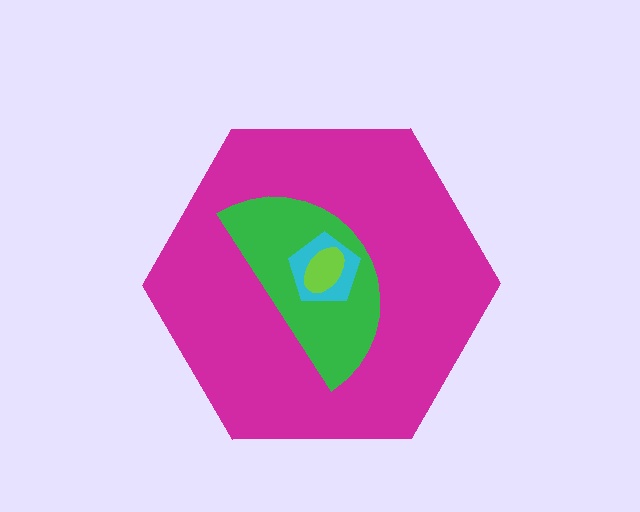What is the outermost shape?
The magenta hexagon.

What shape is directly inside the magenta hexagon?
The green semicircle.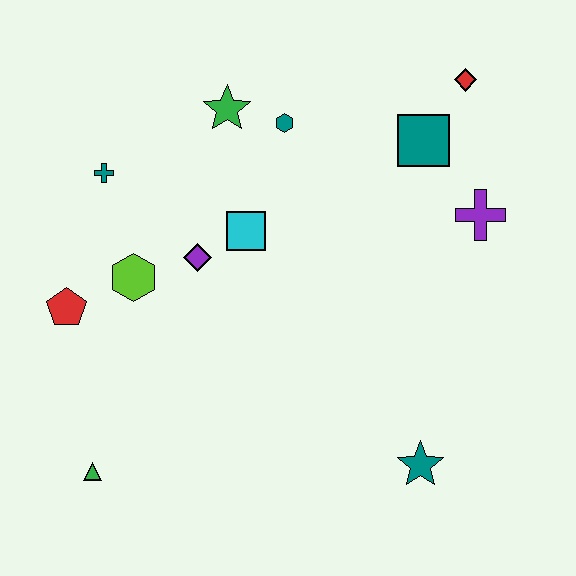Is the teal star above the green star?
No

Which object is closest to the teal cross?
The lime hexagon is closest to the teal cross.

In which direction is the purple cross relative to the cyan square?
The purple cross is to the right of the cyan square.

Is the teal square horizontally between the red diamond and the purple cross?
No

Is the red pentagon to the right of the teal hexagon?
No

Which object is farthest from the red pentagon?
The red diamond is farthest from the red pentagon.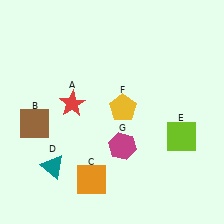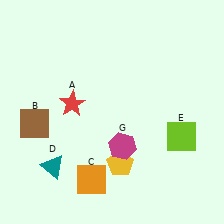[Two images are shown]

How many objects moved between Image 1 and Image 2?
1 object moved between the two images.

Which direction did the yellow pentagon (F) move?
The yellow pentagon (F) moved down.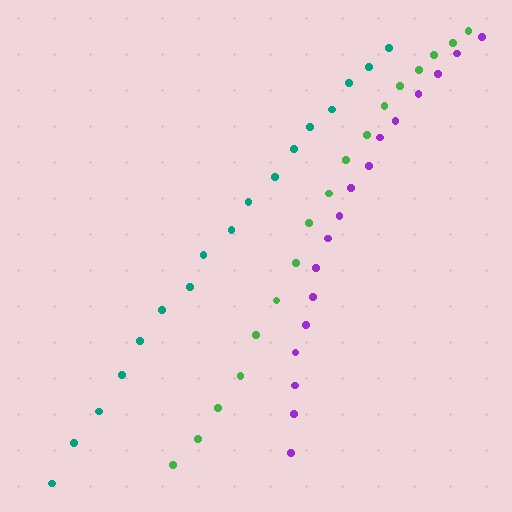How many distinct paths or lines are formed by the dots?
There are 3 distinct paths.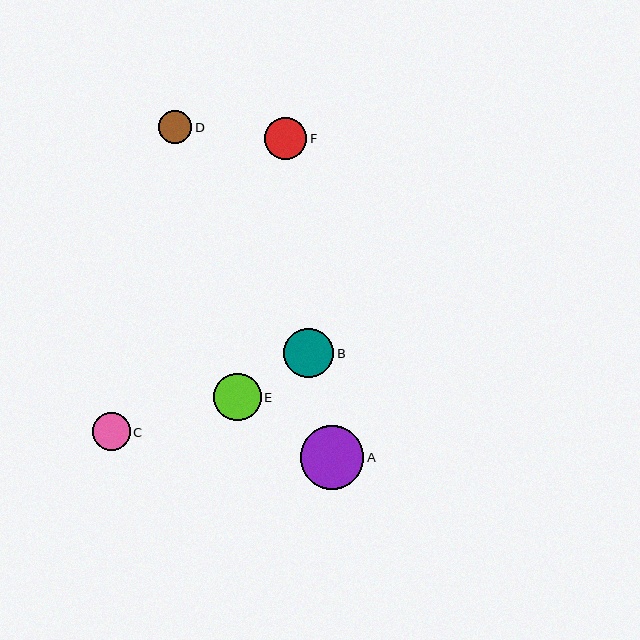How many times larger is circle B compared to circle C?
Circle B is approximately 1.3 times the size of circle C.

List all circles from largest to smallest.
From largest to smallest: A, B, E, F, C, D.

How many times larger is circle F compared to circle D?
Circle F is approximately 1.3 times the size of circle D.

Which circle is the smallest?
Circle D is the smallest with a size of approximately 33 pixels.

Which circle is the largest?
Circle A is the largest with a size of approximately 64 pixels.